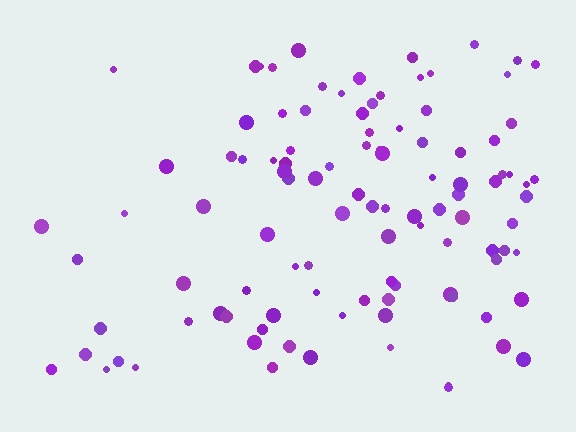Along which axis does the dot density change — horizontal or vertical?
Horizontal.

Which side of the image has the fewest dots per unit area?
The left.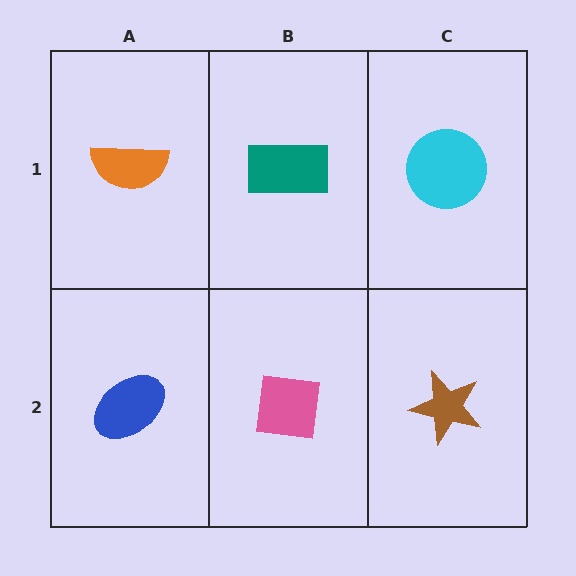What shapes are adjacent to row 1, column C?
A brown star (row 2, column C), a teal rectangle (row 1, column B).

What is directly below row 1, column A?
A blue ellipse.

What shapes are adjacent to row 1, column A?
A blue ellipse (row 2, column A), a teal rectangle (row 1, column B).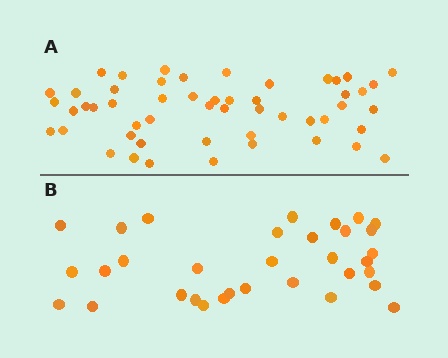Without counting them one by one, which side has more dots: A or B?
Region A (the top region) has more dots.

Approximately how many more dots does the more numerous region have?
Region A has approximately 20 more dots than region B.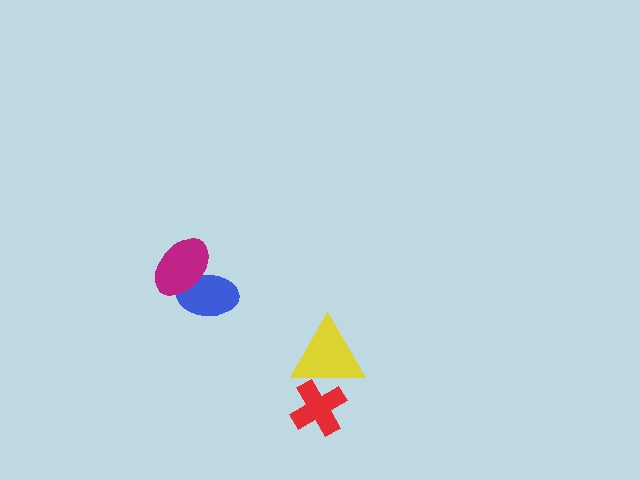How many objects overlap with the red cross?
1 object overlaps with the red cross.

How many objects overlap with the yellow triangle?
1 object overlaps with the yellow triangle.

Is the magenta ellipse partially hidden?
No, no other shape covers it.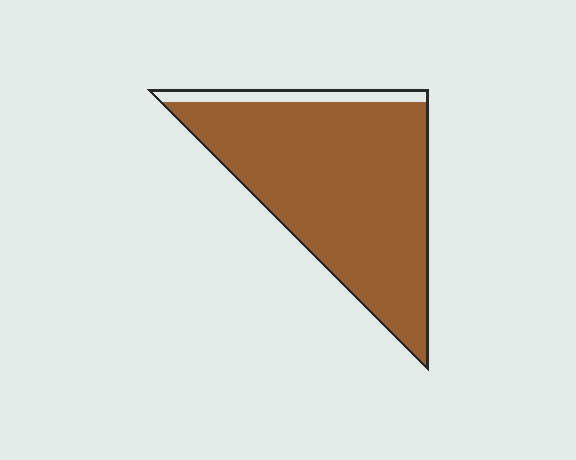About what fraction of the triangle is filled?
About nine tenths (9/10).